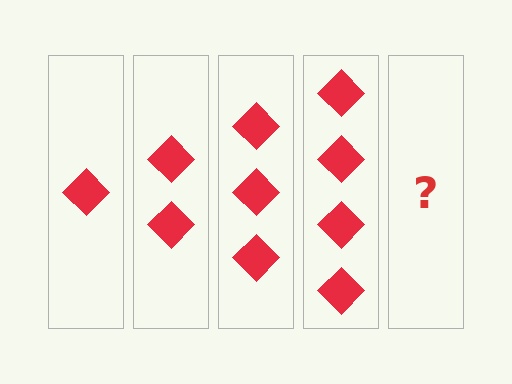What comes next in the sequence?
The next element should be 5 diamonds.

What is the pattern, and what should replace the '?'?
The pattern is that each step adds one more diamond. The '?' should be 5 diamonds.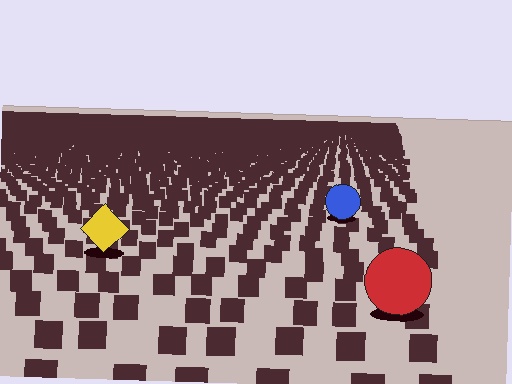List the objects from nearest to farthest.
From nearest to farthest: the red circle, the yellow diamond, the blue circle.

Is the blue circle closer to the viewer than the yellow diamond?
No. The yellow diamond is closer — you can tell from the texture gradient: the ground texture is coarser near it.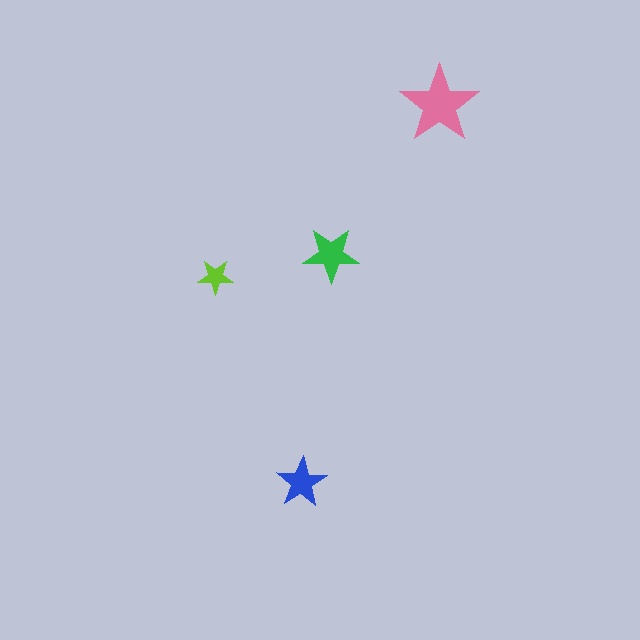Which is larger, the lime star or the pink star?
The pink one.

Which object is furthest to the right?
The pink star is rightmost.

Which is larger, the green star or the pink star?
The pink one.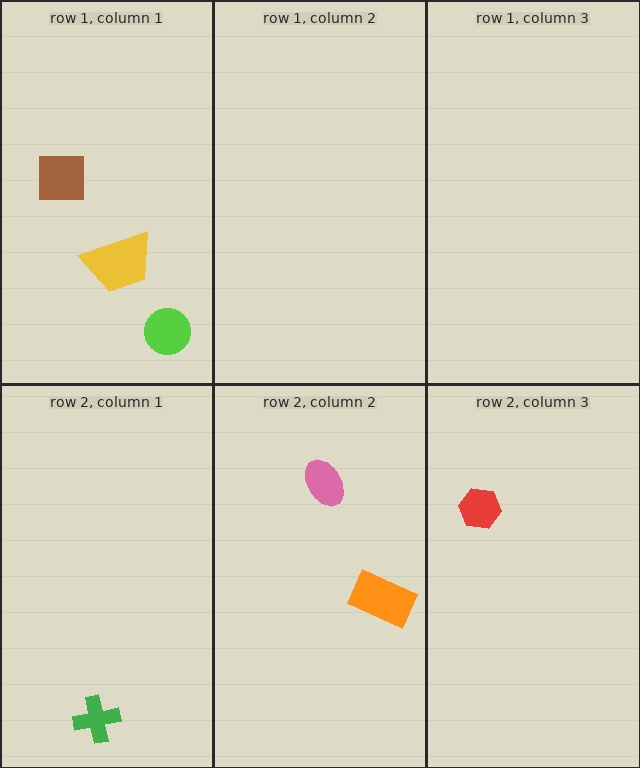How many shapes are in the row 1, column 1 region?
3.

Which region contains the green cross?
The row 2, column 1 region.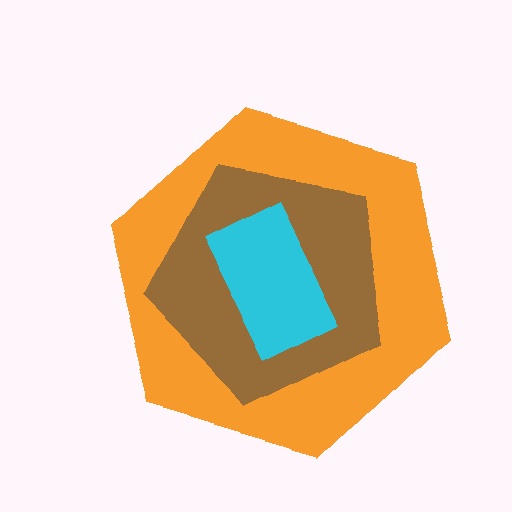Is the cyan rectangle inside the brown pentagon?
Yes.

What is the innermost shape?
The cyan rectangle.